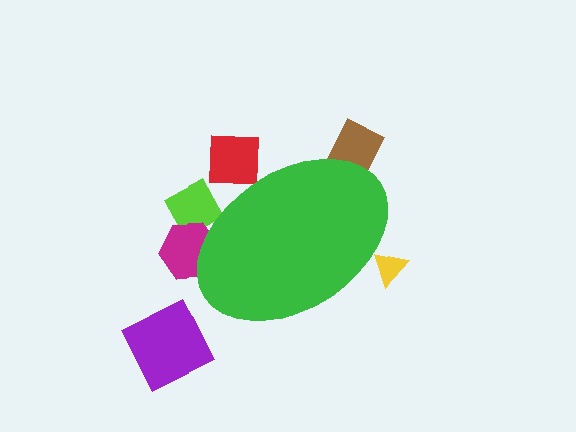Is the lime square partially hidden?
Yes, the lime square is partially hidden behind the green ellipse.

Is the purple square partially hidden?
No, the purple square is fully visible.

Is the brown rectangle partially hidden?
Yes, the brown rectangle is partially hidden behind the green ellipse.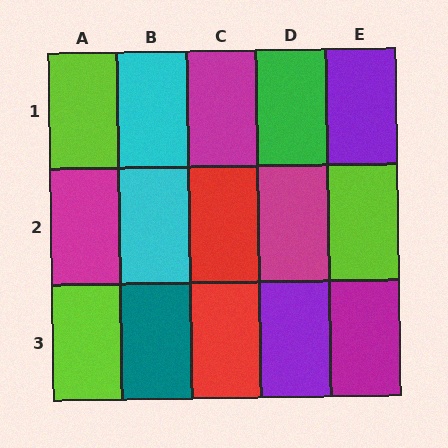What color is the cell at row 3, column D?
Purple.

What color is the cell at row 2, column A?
Magenta.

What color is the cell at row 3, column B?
Teal.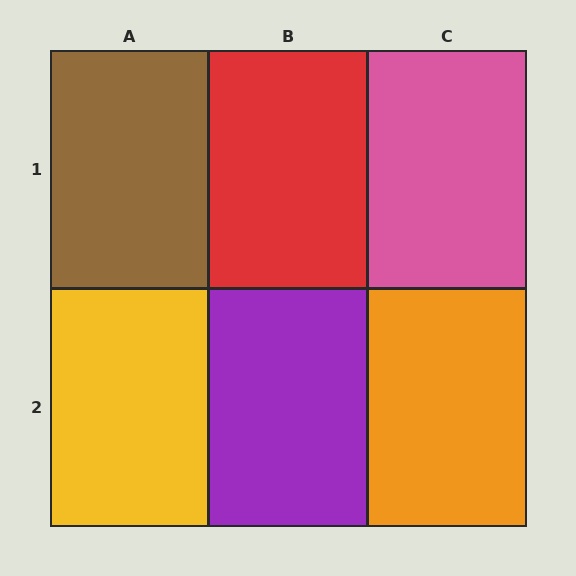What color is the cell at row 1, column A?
Brown.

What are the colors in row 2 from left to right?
Yellow, purple, orange.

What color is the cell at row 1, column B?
Red.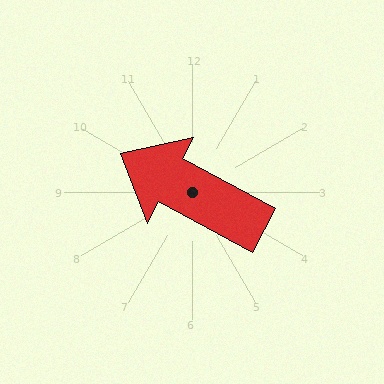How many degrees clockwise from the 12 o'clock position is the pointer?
Approximately 298 degrees.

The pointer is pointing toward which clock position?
Roughly 10 o'clock.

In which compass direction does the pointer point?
Northwest.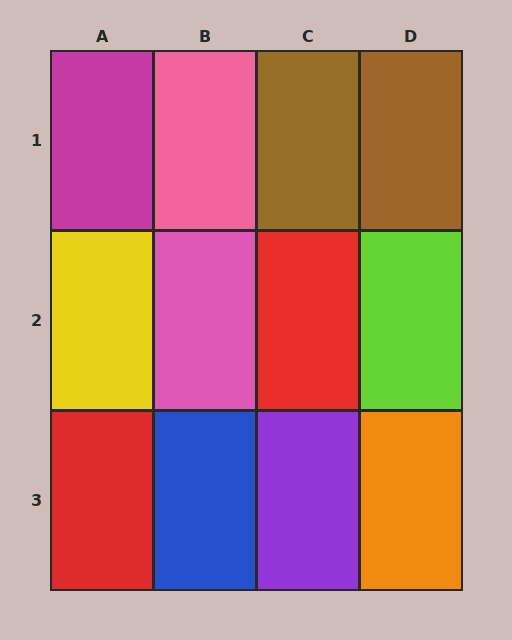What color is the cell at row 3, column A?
Red.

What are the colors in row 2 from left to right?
Yellow, pink, red, lime.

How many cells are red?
2 cells are red.